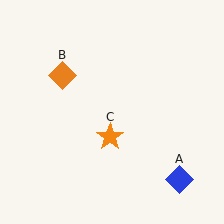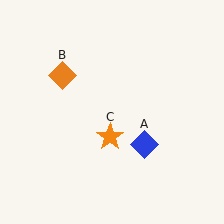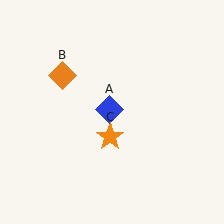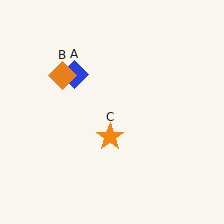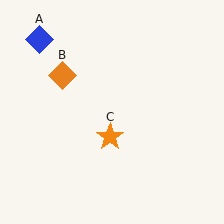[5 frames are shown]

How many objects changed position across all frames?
1 object changed position: blue diamond (object A).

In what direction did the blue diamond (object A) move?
The blue diamond (object A) moved up and to the left.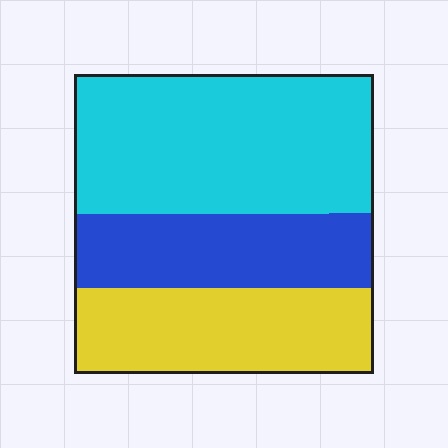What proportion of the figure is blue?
Blue covers roughly 25% of the figure.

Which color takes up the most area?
Cyan, at roughly 45%.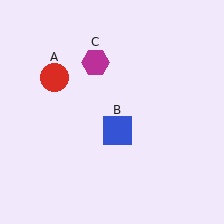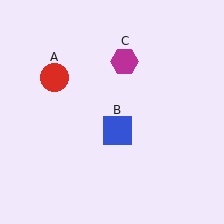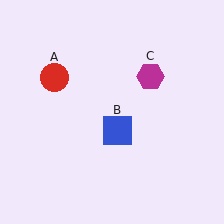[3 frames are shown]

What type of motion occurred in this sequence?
The magenta hexagon (object C) rotated clockwise around the center of the scene.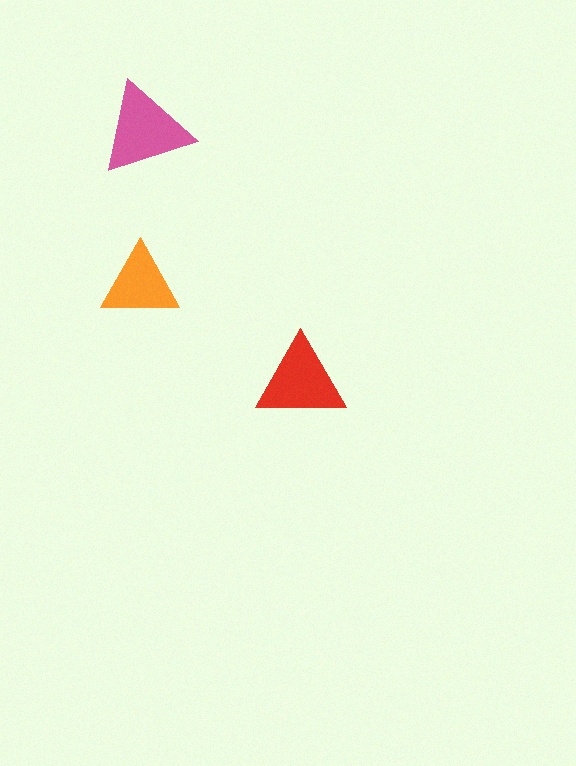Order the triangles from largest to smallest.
the pink one, the red one, the orange one.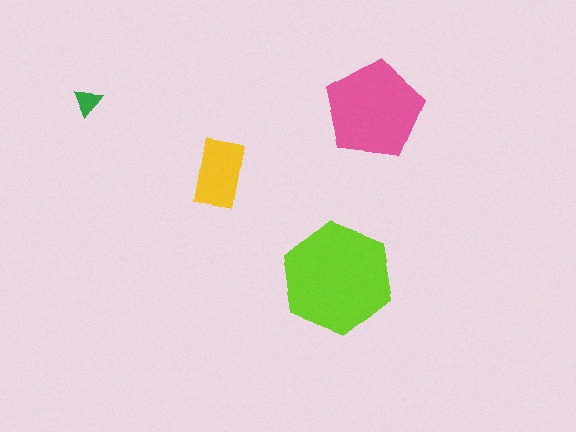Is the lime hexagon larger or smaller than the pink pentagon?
Larger.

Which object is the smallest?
The green triangle.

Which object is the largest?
The lime hexagon.